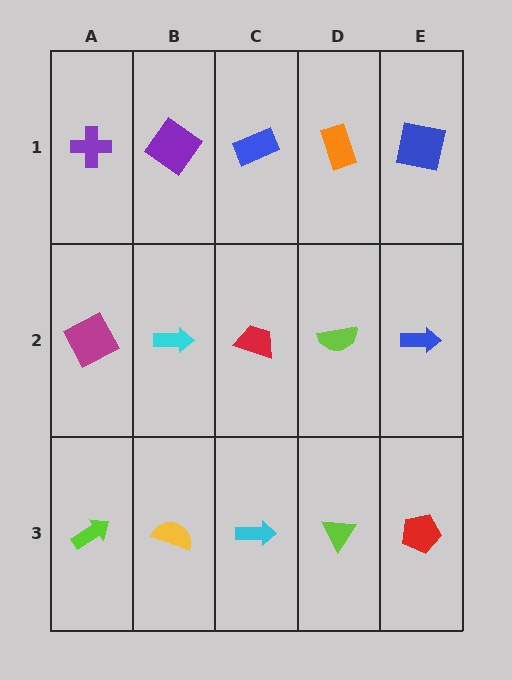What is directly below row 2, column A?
A lime arrow.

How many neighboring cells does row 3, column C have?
3.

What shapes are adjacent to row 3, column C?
A red trapezoid (row 2, column C), a yellow semicircle (row 3, column B), a lime triangle (row 3, column D).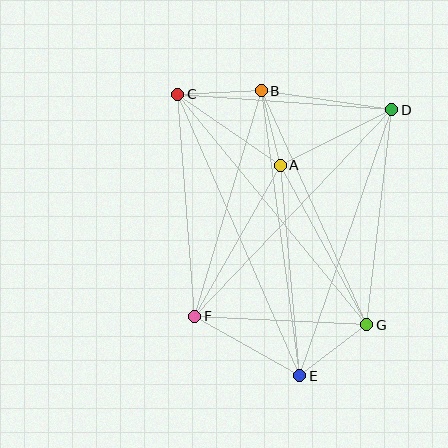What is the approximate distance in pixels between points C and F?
The distance between C and F is approximately 223 pixels.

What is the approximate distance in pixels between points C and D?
The distance between C and D is approximately 215 pixels.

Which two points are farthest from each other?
Points C and E are farthest from each other.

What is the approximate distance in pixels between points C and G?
The distance between C and G is approximately 298 pixels.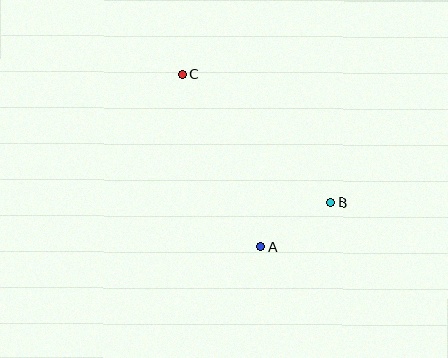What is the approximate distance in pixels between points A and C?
The distance between A and C is approximately 190 pixels.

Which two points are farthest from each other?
Points B and C are farthest from each other.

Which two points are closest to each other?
Points A and B are closest to each other.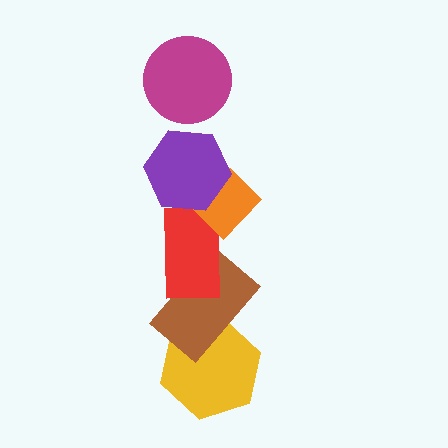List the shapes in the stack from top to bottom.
From top to bottom: the magenta circle, the purple hexagon, the orange rectangle, the red rectangle, the brown rectangle, the yellow hexagon.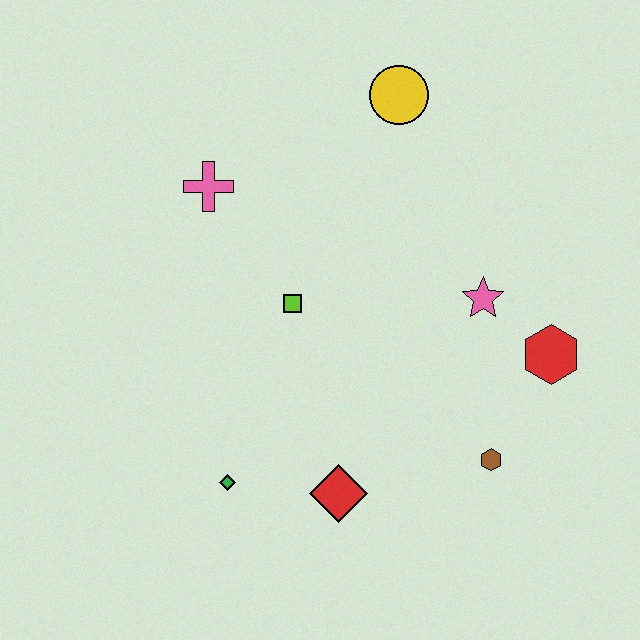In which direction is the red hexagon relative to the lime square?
The red hexagon is to the right of the lime square.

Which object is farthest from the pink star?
The green diamond is farthest from the pink star.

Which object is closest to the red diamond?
The green diamond is closest to the red diamond.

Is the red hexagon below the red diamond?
No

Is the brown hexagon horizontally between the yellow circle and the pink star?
No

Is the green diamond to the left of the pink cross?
No